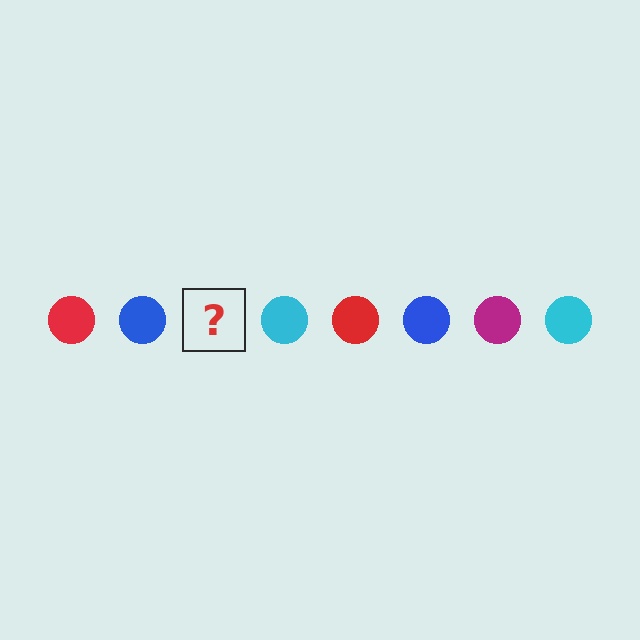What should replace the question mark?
The question mark should be replaced with a magenta circle.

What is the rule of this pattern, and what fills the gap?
The rule is that the pattern cycles through red, blue, magenta, cyan circles. The gap should be filled with a magenta circle.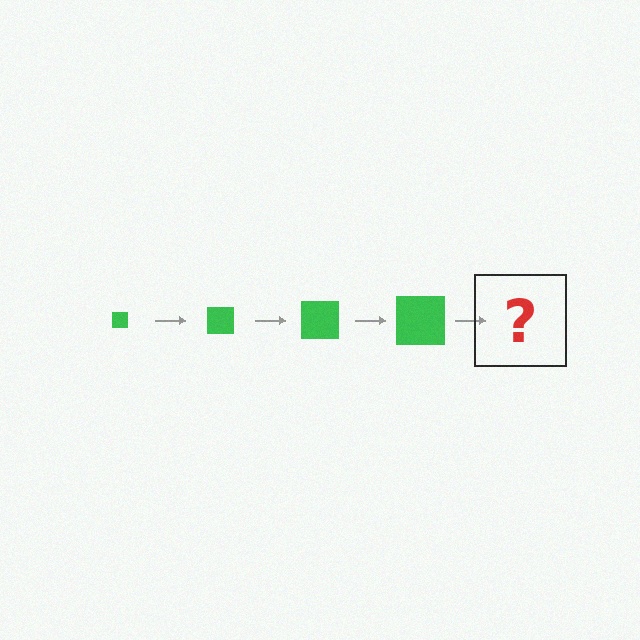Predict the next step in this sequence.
The next step is a green square, larger than the previous one.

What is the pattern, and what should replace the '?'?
The pattern is that the square gets progressively larger each step. The '?' should be a green square, larger than the previous one.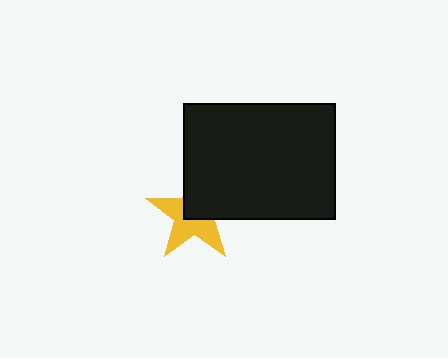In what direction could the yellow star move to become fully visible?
The yellow star could move toward the lower-left. That would shift it out from behind the black rectangle entirely.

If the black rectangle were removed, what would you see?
You would see the complete yellow star.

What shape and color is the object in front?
The object in front is a black rectangle.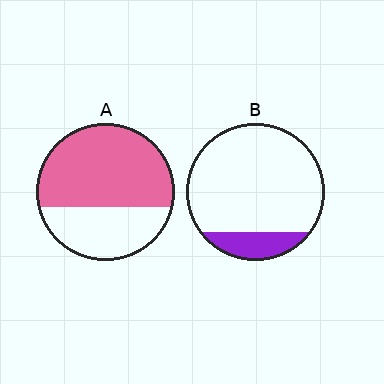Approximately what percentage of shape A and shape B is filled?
A is approximately 65% and B is approximately 15%.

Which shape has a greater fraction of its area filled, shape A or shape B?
Shape A.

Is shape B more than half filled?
No.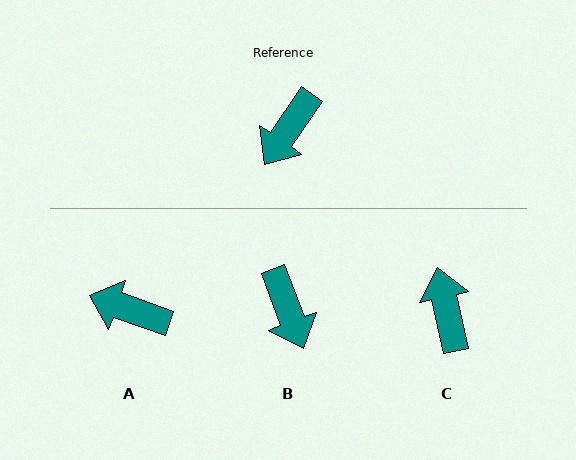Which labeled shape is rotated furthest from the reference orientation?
C, about 133 degrees away.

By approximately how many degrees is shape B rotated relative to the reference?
Approximately 55 degrees counter-clockwise.